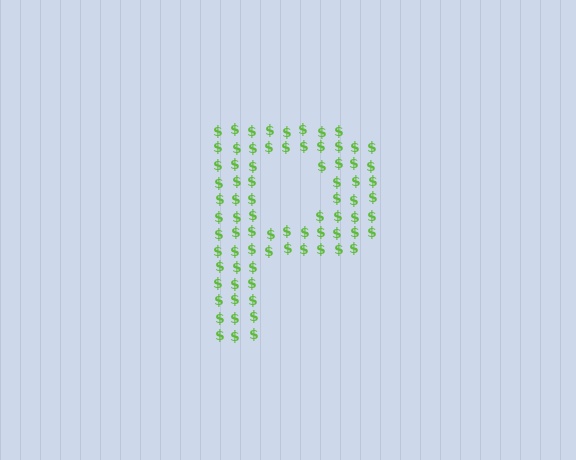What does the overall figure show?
The overall figure shows the letter P.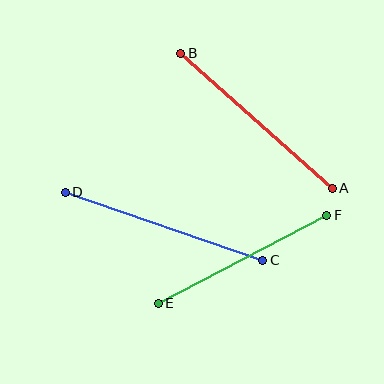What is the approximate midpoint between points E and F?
The midpoint is at approximately (243, 259) pixels.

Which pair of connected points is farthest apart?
Points C and D are farthest apart.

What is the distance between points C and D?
The distance is approximately 209 pixels.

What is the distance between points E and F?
The distance is approximately 190 pixels.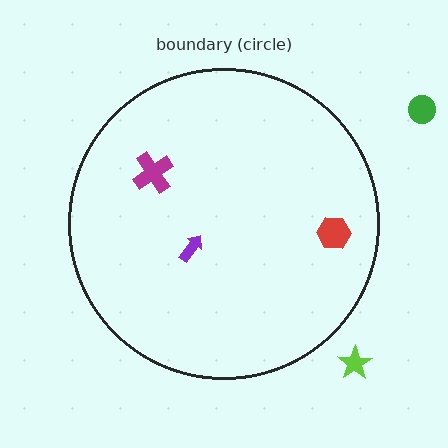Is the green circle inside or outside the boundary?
Outside.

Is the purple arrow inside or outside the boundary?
Inside.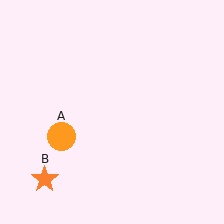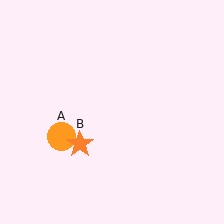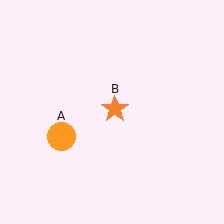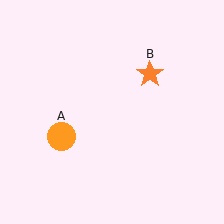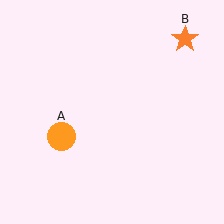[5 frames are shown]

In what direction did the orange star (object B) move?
The orange star (object B) moved up and to the right.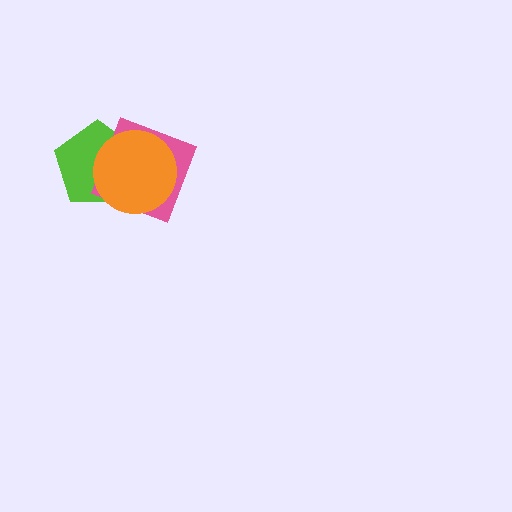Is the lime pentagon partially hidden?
Yes, it is partially covered by another shape.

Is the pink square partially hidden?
Yes, it is partially covered by another shape.